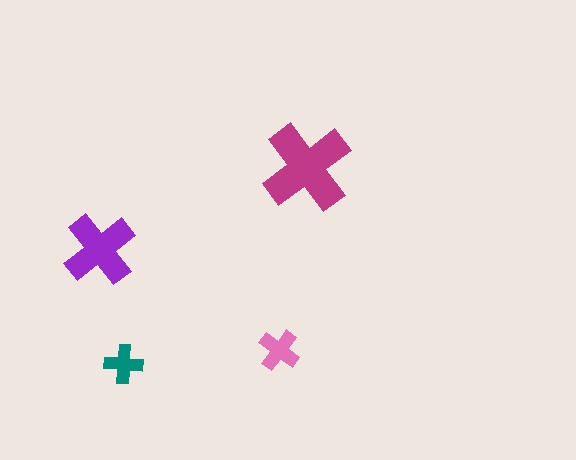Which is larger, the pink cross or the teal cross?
The pink one.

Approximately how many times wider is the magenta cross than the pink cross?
About 2 times wider.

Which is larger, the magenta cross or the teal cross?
The magenta one.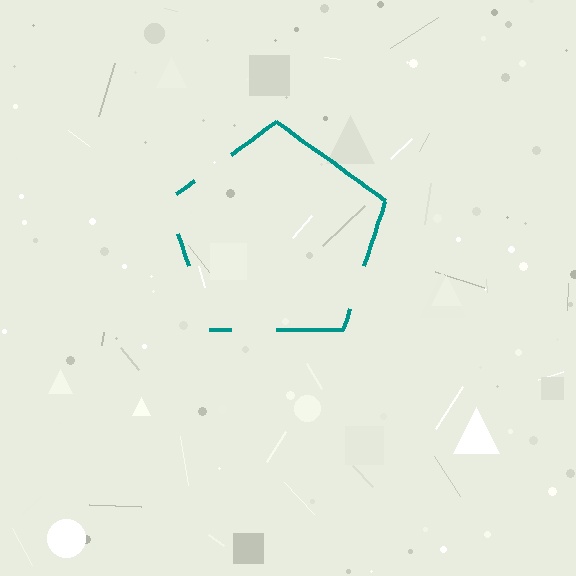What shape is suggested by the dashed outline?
The dashed outline suggests a pentagon.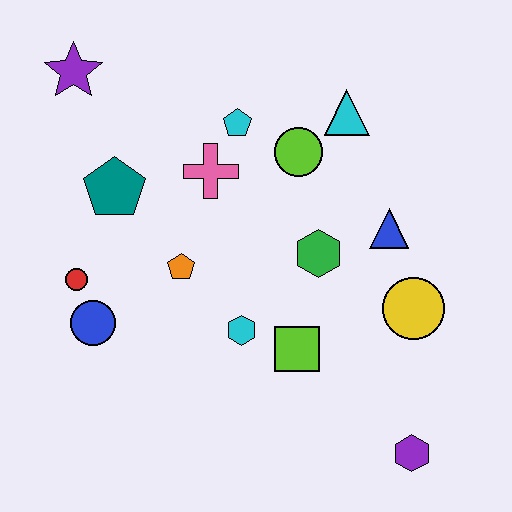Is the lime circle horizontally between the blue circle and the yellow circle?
Yes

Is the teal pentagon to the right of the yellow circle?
No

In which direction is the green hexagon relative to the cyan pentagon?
The green hexagon is below the cyan pentagon.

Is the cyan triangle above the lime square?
Yes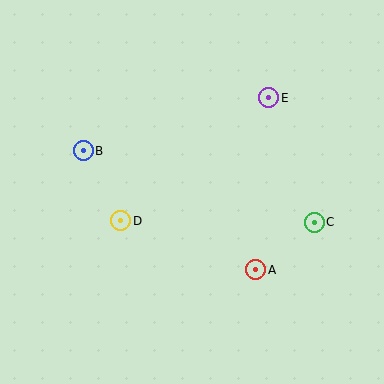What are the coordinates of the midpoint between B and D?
The midpoint between B and D is at (102, 186).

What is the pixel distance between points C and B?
The distance between C and B is 242 pixels.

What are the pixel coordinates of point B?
Point B is at (83, 151).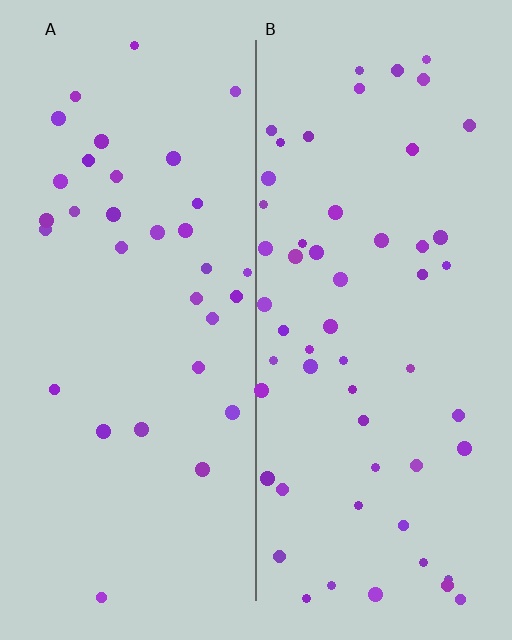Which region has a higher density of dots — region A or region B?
B (the right).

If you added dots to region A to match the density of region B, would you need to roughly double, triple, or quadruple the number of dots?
Approximately double.